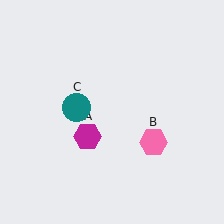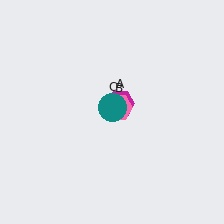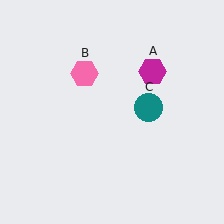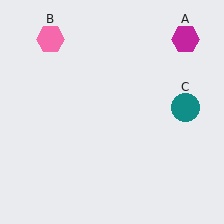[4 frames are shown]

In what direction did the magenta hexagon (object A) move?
The magenta hexagon (object A) moved up and to the right.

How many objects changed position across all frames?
3 objects changed position: magenta hexagon (object A), pink hexagon (object B), teal circle (object C).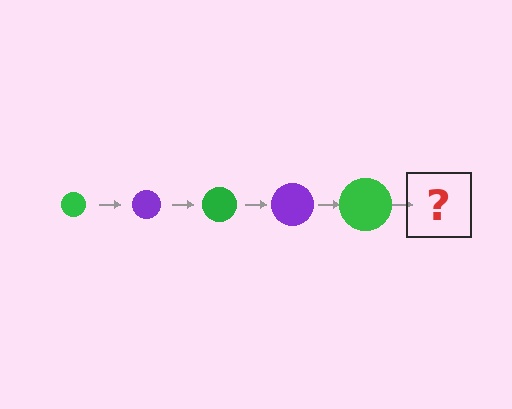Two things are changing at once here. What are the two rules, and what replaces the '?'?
The two rules are that the circle grows larger each step and the color cycles through green and purple. The '?' should be a purple circle, larger than the previous one.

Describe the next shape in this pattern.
It should be a purple circle, larger than the previous one.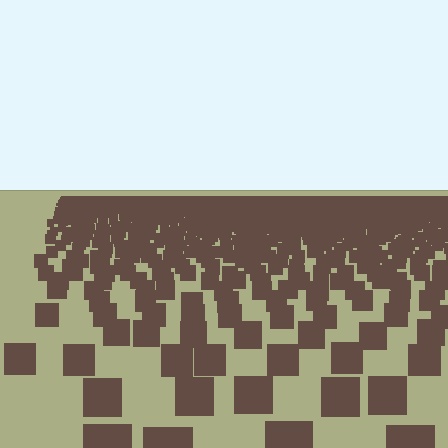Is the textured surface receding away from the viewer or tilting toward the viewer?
The surface is receding away from the viewer. Texture elements get smaller and denser toward the top.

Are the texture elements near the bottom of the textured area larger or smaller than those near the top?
Larger. Near the bottom, elements are closer to the viewer and appear at a bigger on-screen size.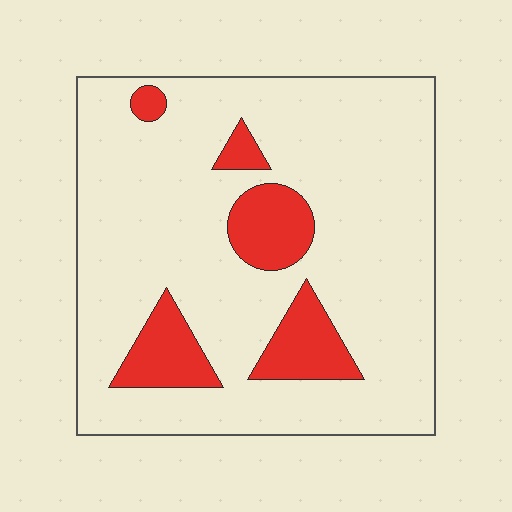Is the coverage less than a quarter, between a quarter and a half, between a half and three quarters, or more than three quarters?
Less than a quarter.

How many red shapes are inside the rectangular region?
5.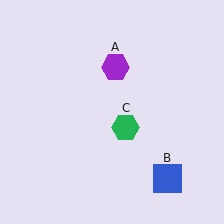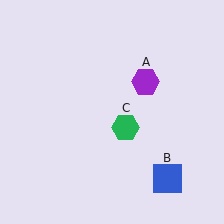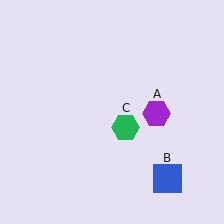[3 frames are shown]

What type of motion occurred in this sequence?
The purple hexagon (object A) rotated clockwise around the center of the scene.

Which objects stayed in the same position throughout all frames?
Blue square (object B) and green hexagon (object C) remained stationary.